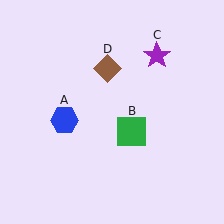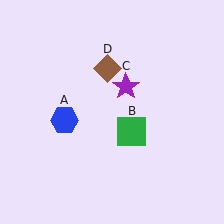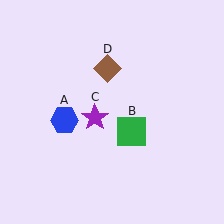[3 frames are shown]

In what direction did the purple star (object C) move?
The purple star (object C) moved down and to the left.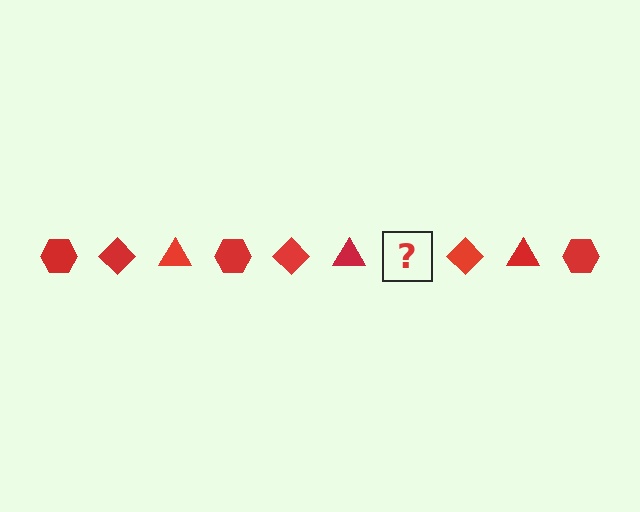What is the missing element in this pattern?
The missing element is a red hexagon.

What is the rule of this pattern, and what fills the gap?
The rule is that the pattern cycles through hexagon, diamond, triangle shapes in red. The gap should be filled with a red hexagon.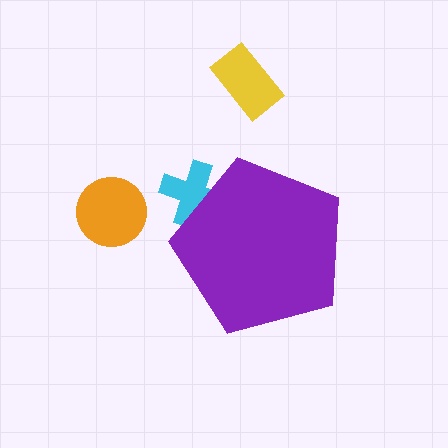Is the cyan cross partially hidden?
Yes, the cyan cross is partially hidden behind the purple pentagon.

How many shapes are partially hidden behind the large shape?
1 shape is partially hidden.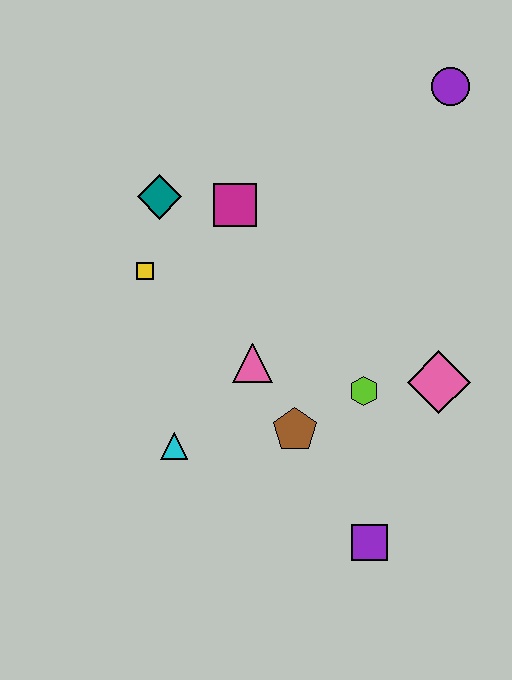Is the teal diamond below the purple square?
No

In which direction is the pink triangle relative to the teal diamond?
The pink triangle is below the teal diamond.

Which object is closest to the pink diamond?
The lime hexagon is closest to the pink diamond.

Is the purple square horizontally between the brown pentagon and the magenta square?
No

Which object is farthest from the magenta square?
The purple square is farthest from the magenta square.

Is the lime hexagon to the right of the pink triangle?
Yes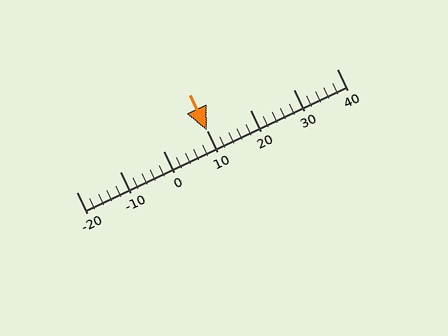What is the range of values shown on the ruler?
The ruler shows values from -20 to 40.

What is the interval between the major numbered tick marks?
The major tick marks are spaced 10 units apart.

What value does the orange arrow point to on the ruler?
The orange arrow points to approximately 10.